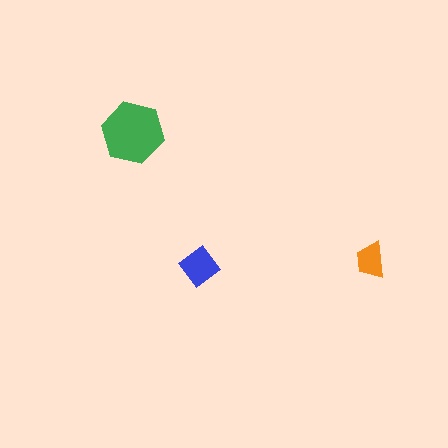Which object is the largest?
The green hexagon.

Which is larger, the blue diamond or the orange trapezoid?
The blue diamond.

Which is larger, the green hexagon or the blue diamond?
The green hexagon.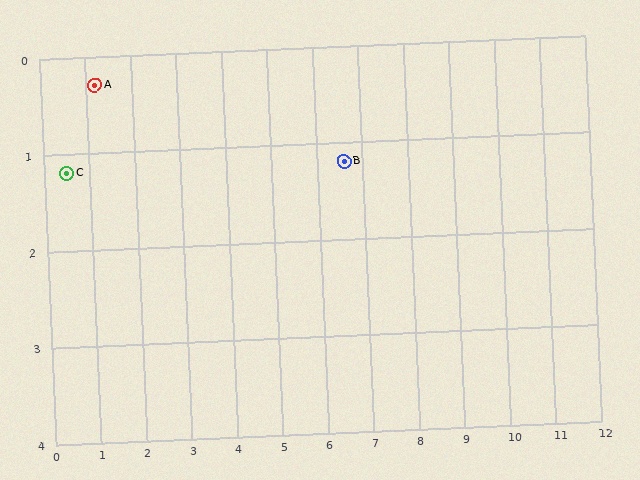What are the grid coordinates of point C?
Point C is at approximately (0.5, 1.2).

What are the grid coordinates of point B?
Point B is at approximately (6.6, 1.2).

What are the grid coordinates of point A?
Point A is at approximately (1.2, 0.3).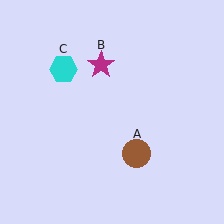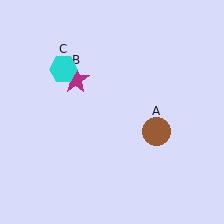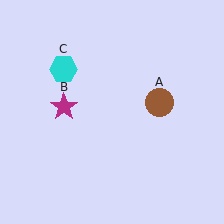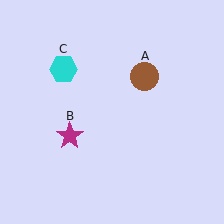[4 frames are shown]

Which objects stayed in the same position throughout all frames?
Cyan hexagon (object C) remained stationary.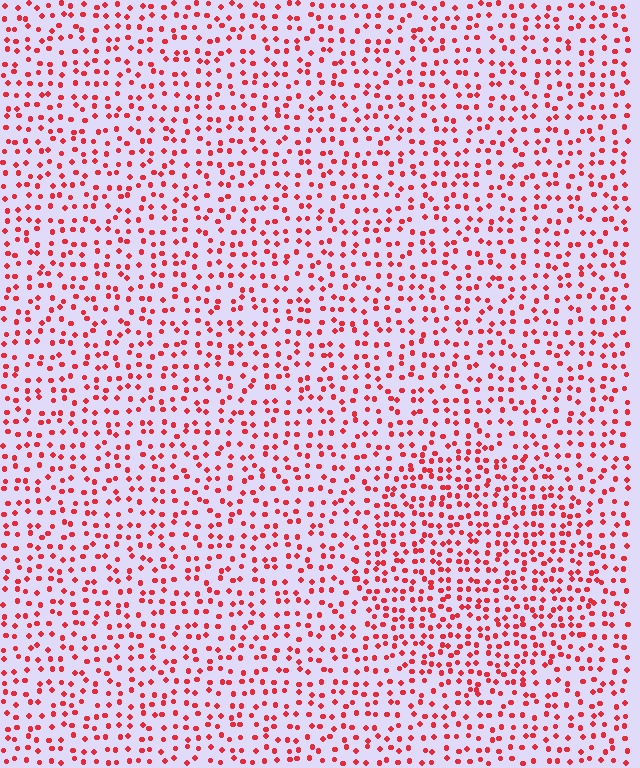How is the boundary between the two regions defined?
The boundary is defined by a change in element density (approximately 1.5x ratio). All elements are the same color, size, and shape.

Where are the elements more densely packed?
The elements are more densely packed inside the circle boundary.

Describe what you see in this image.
The image contains small red elements arranged at two different densities. A circle-shaped region is visible where the elements are more densely packed than the surrounding area.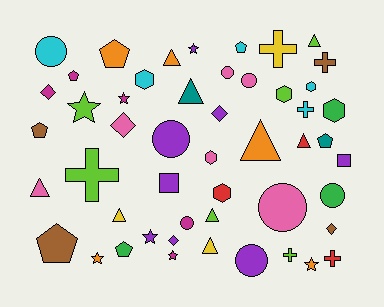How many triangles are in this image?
There are 9 triangles.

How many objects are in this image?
There are 50 objects.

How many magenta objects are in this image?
There are 5 magenta objects.